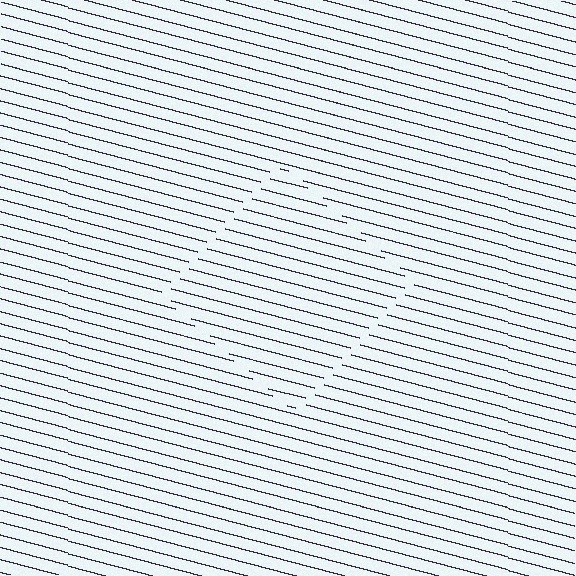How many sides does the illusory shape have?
4 sides — the line-ends trace a square.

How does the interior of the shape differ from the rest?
The interior of the shape contains the same grating, shifted by half a period — the contour is defined by the phase discontinuity where line-ends from the inner and outer gratings abut.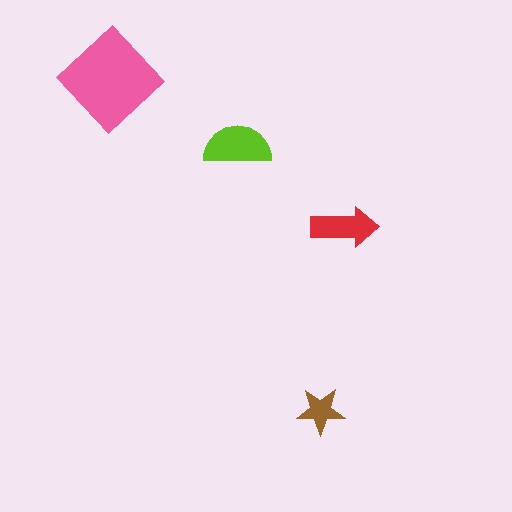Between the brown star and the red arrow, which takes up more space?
The red arrow.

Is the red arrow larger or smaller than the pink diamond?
Smaller.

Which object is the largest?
The pink diamond.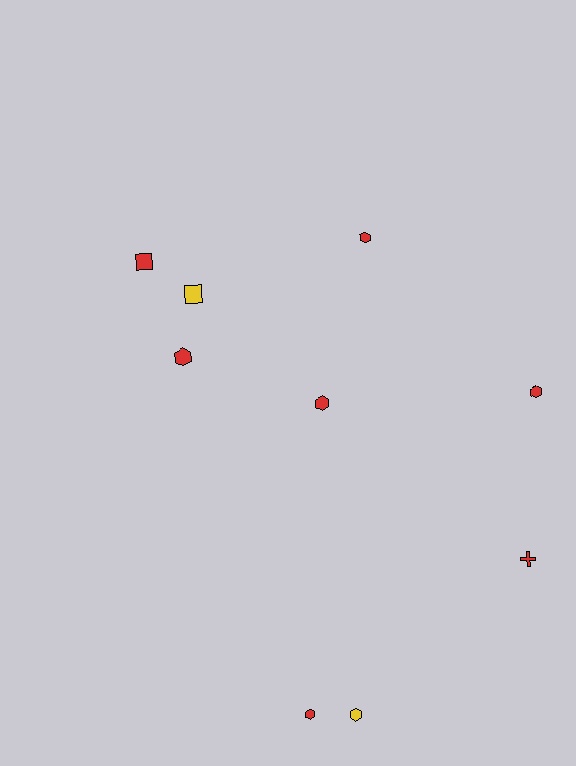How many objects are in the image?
There are 9 objects.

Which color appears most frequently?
Red, with 7 objects.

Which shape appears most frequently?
Hexagon, with 6 objects.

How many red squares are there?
There is 1 red square.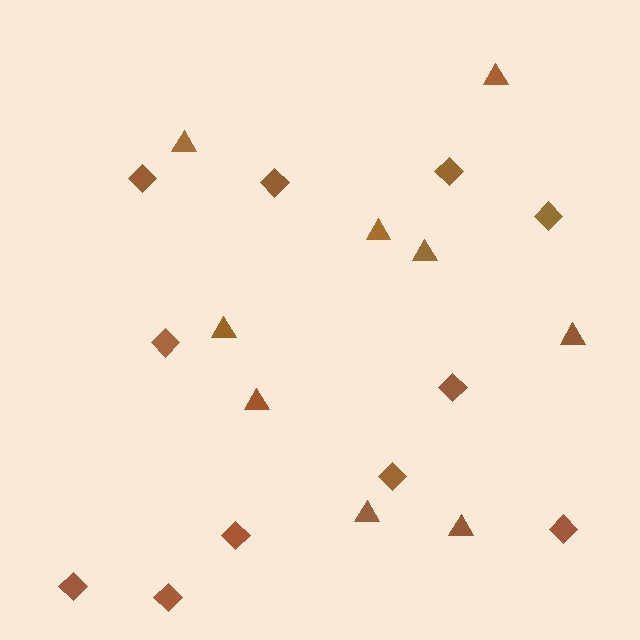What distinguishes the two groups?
There are 2 groups: one group of triangles (9) and one group of diamonds (11).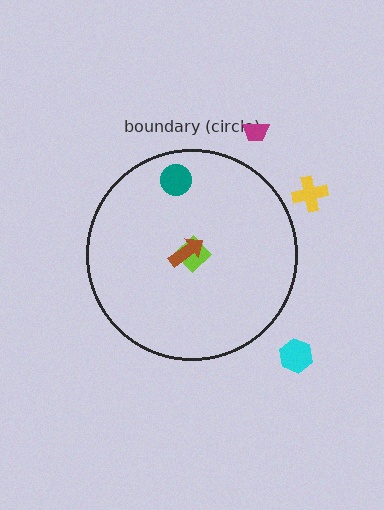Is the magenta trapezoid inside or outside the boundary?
Outside.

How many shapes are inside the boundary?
3 inside, 3 outside.